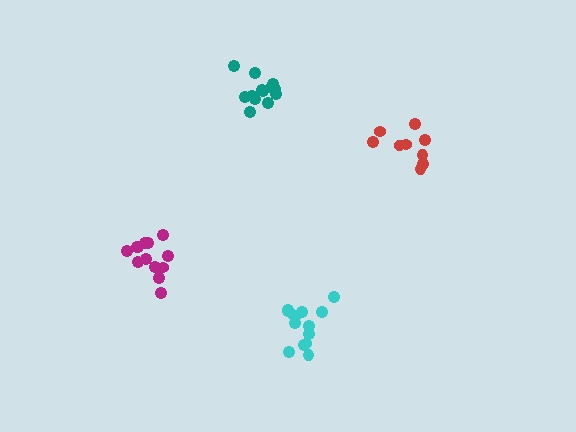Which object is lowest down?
The cyan cluster is bottommost.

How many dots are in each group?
Group 1: 9 dots, Group 2: 13 dots, Group 3: 13 dots, Group 4: 14 dots (49 total).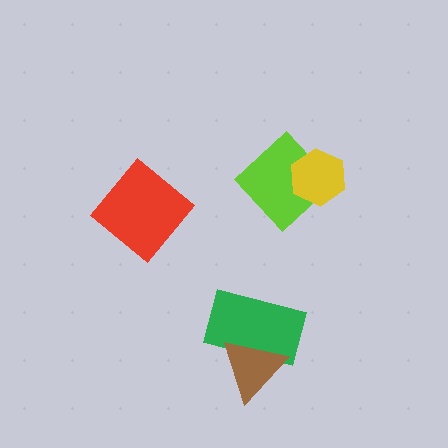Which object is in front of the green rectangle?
The brown triangle is in front of the green rectangle.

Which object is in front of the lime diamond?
The yellow hexagon is in front of the lime diamond.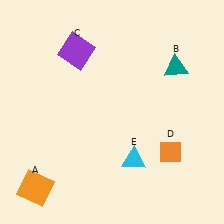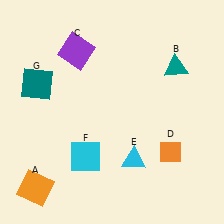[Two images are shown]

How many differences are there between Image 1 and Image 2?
There are 2 differences between the two images.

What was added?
A cyan square (F), a teal square (G) were added in Image 2.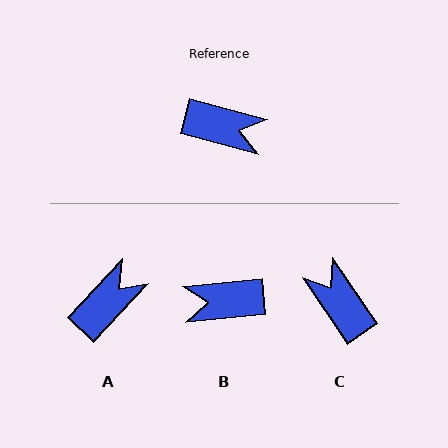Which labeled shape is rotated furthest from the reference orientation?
B, about 159 degrees away.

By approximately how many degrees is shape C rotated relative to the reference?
Approximately 139 degrees counter-clockwise.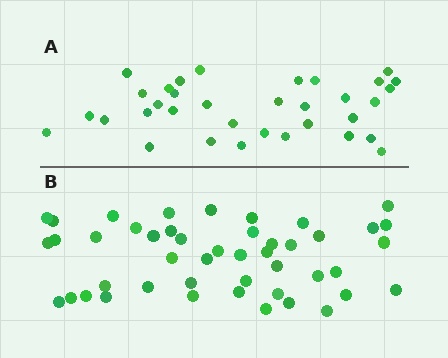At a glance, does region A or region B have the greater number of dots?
Region B (the bottom region) has more dots.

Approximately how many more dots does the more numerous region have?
Region B has roughly 12 or so more dots than region A.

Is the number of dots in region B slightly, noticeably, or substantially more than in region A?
Region B has noticeably more, but not dramatically so. The ratio is roughly 1.4 to 1.